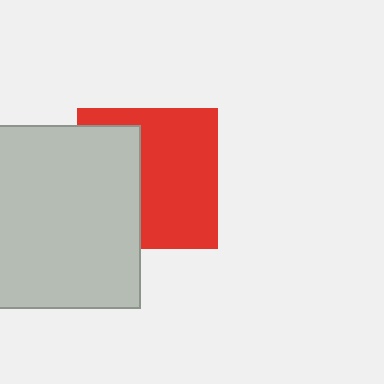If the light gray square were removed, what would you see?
You would see the complete red square.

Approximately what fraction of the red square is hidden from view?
Roughly 40% of the red square is hidden behind the light gray square.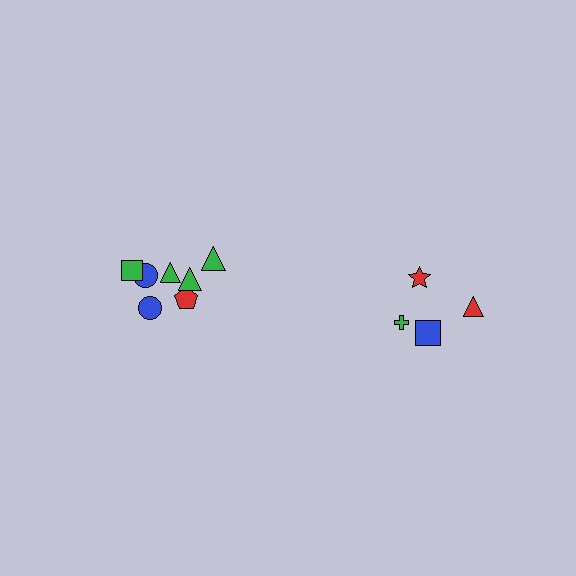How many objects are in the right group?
There are 4 objects.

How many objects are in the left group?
There are 7 objects.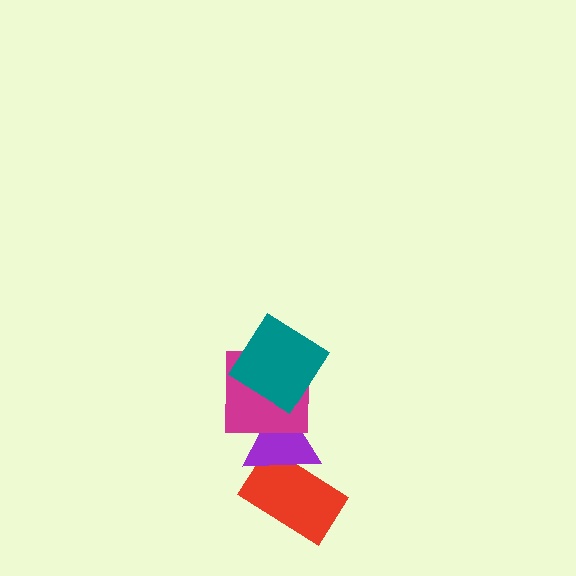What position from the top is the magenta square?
The magenta square is 2nd from the top.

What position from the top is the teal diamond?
The teal diamond is 1st from the top.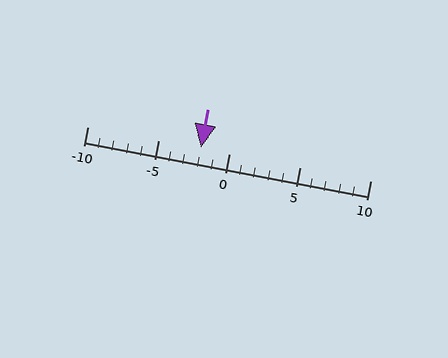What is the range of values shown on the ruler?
The ruler shows values from -10 to 10.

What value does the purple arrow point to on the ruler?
The purple arrow points to approximately -2.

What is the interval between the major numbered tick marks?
The major tick marks are spaced 5 units apart.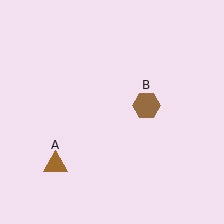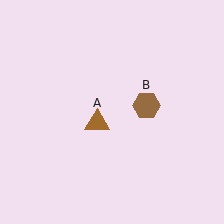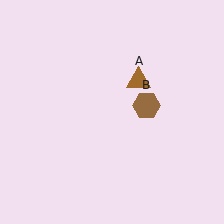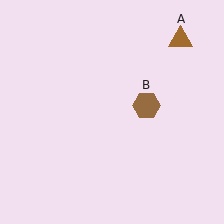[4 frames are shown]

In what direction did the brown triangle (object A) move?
The brown triangle (object A) moved up and to the right.